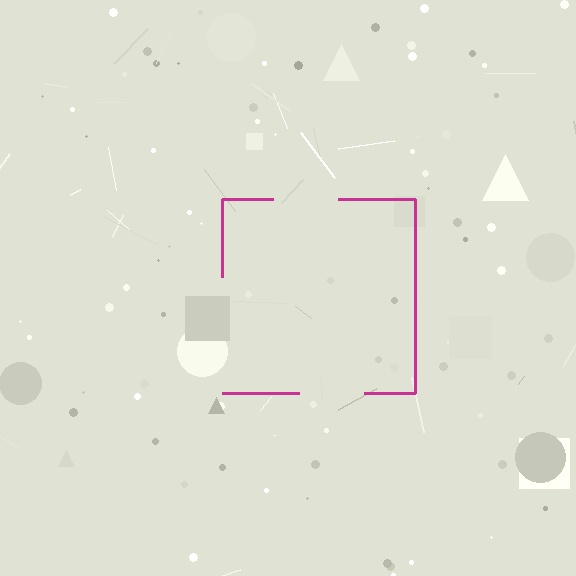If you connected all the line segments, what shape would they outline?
They would outline a square.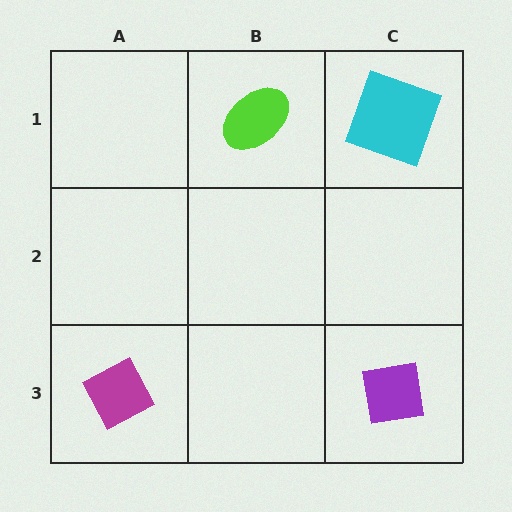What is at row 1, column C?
A cyan square.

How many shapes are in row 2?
0 shapes.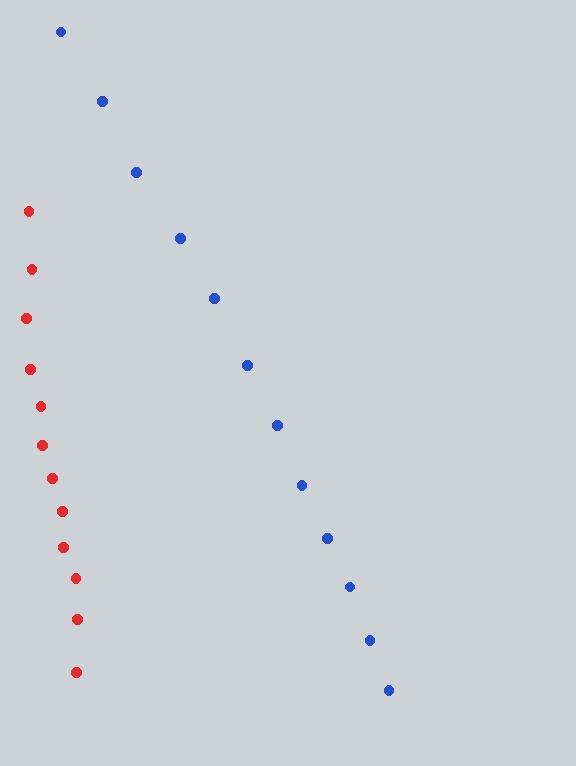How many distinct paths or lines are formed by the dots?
There are 2 distinct paths.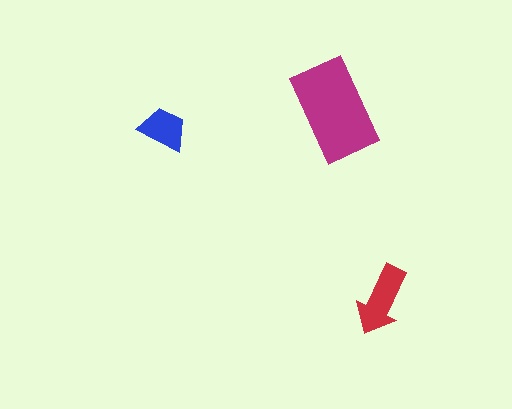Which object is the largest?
The magenta rectangle.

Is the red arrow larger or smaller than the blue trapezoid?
Larger.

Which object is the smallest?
The blue trapezoid.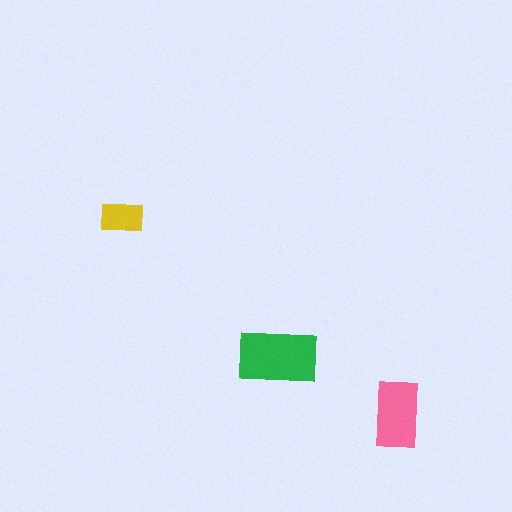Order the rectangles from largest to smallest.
the green one, the pink one, the yellow one.